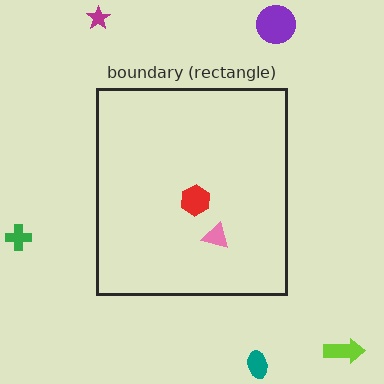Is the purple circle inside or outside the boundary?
Outside.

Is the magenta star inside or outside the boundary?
Outside.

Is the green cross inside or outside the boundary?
Outside.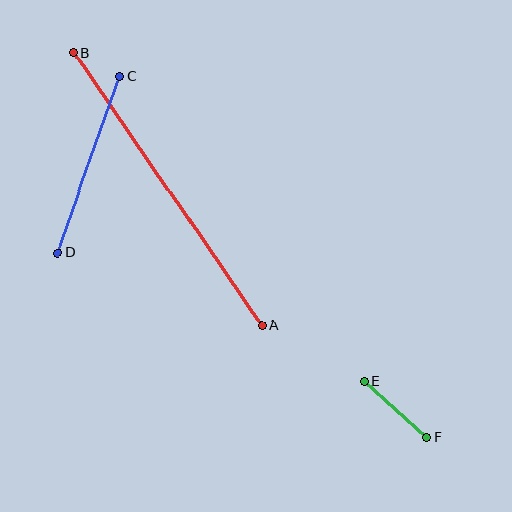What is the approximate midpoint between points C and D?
The midpoint is at approximately (88, 165) pixels.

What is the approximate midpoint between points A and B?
The midpoint is at approximately (168, 189) pixels.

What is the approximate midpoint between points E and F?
The midpoint is at approximately (396, 409) pixels.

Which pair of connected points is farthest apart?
Points A and B are farthest apart.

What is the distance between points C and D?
The distance is approximately 187 pixels.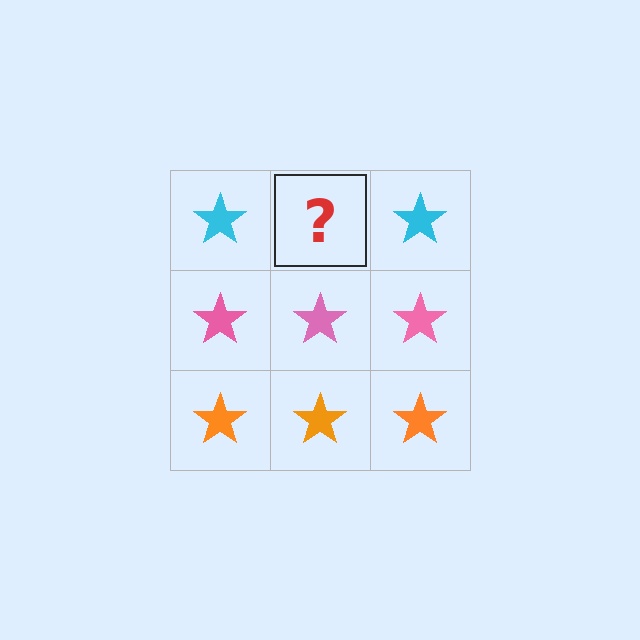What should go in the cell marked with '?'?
The missing cell should contain a cyan star.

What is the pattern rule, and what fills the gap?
The rule is that each row has a consistent color. The gap should be filled with a cyan star.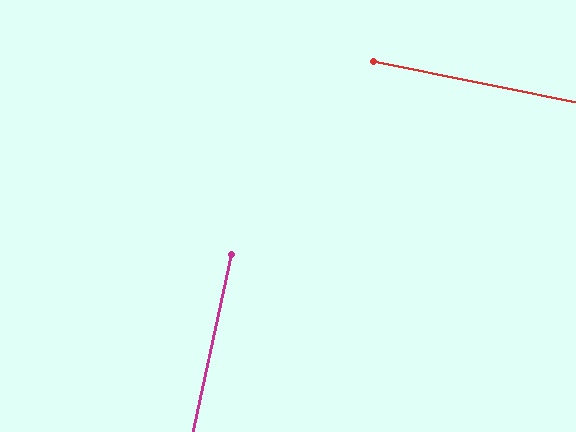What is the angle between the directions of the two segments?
Approximately 89 degrees.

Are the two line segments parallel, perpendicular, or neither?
Perpendicular — they meet at approximately 89°.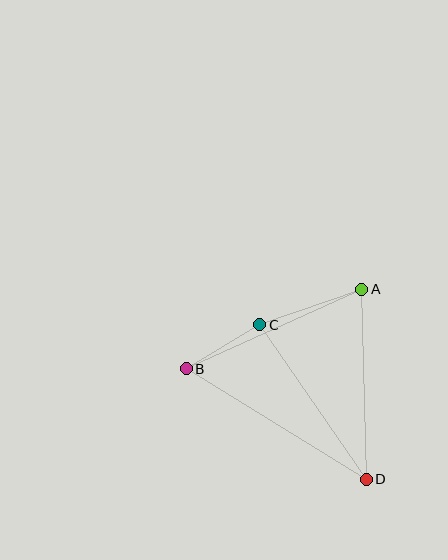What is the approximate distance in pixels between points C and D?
The distance between C and D is approximately 187 pixels.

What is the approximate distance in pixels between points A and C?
The distance between A and C is approximately 108 pixels.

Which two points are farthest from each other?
Points B and D are farthest from each other.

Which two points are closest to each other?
Points B and C are closest to each other.